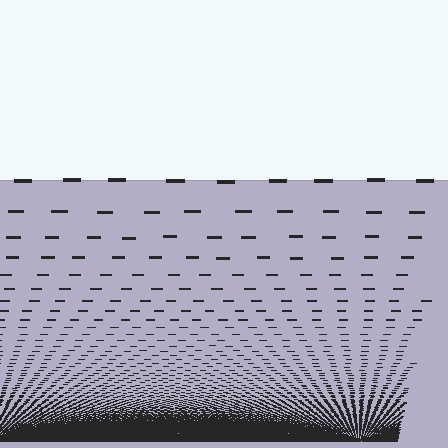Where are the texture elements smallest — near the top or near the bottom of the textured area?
Near the bottom.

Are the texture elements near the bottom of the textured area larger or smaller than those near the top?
Smaller. The gradient is inverted — elements near the bottom are smaller and denser.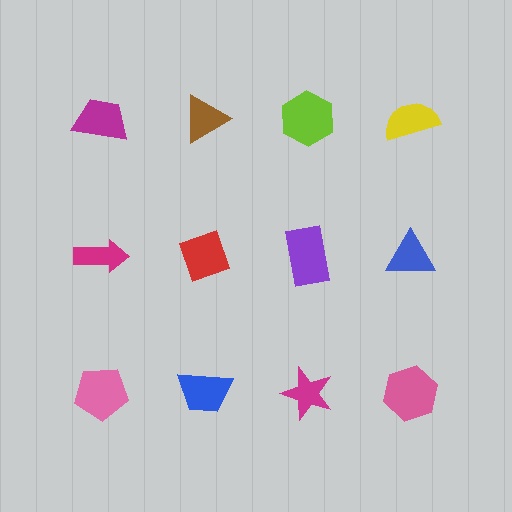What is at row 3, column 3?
A magenta star.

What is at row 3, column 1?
A pink pentagon.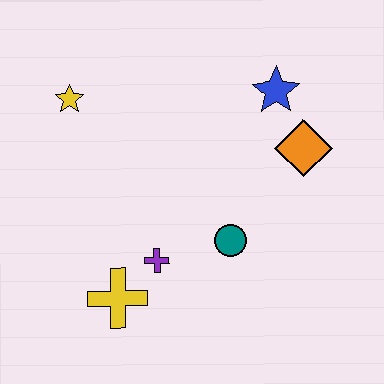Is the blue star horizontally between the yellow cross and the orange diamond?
Yes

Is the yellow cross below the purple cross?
Yes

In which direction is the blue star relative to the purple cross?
The blue star is above the purple cross.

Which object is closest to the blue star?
The orange diamond is closest to the blue star.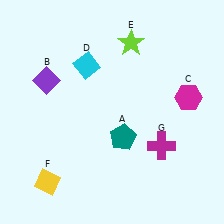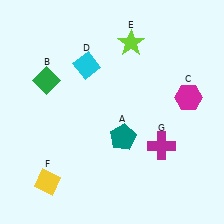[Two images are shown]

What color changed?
The diamond (B) changed from purple in Image 1 to green in Image 2.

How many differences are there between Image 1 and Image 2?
There is 1 difference between the two images.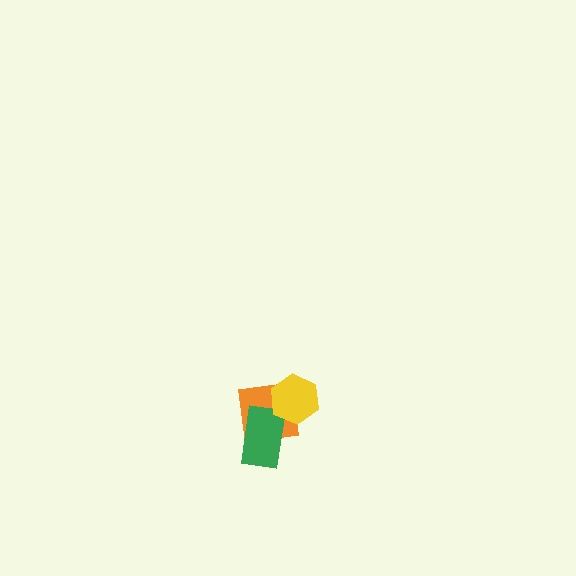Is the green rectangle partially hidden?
Yes, it is partially covered by another shape.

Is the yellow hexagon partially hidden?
No, no other shape covers it.